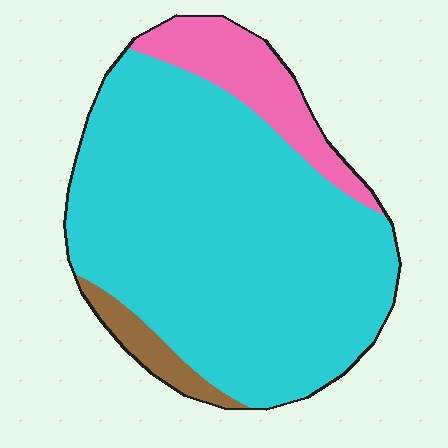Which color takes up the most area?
Cyan, at roughly 80%.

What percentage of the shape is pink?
Pink covers roughly 15% of the shape.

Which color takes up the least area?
Brown, at roughly 5%.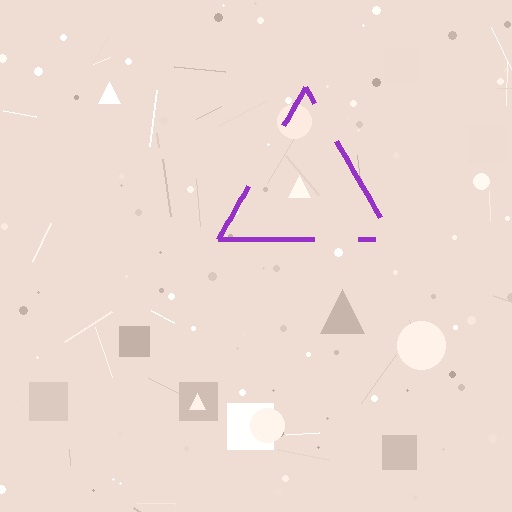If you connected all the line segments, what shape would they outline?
They would outline a triangle.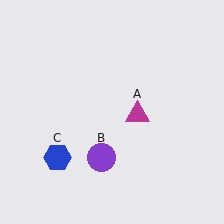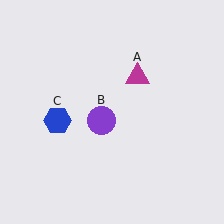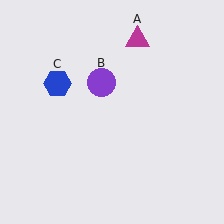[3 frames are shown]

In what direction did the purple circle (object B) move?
The purple circle (object B) moved up.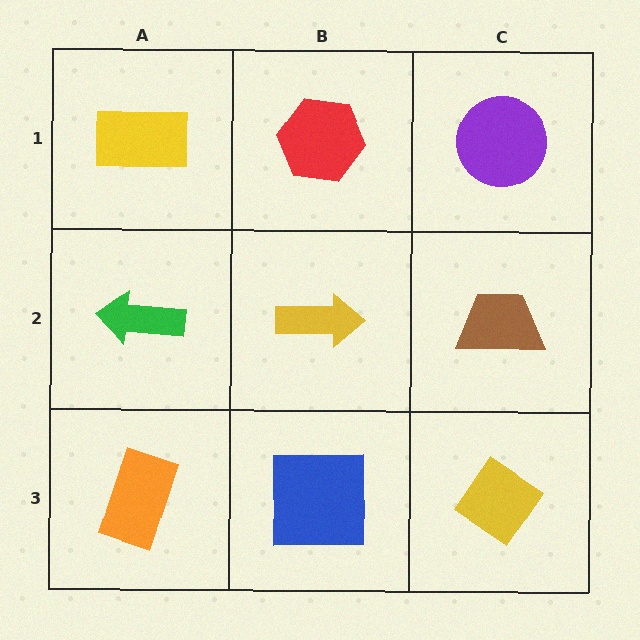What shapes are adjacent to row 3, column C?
A brown trapezoid (row 2, column C), a blue square (row 3, column B).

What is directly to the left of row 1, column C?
A red hexagon.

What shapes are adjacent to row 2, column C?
A purple circle (row 1, column C), a yellow diamond (row 3, column C), a yellow arrow (row 2, column B).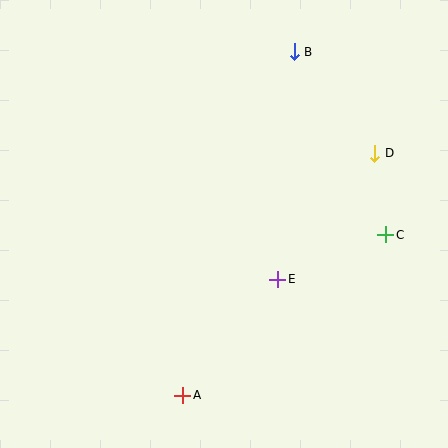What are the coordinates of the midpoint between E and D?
The midpoint between E and D is at (326, 216).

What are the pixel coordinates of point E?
Point E is at (278, 279).